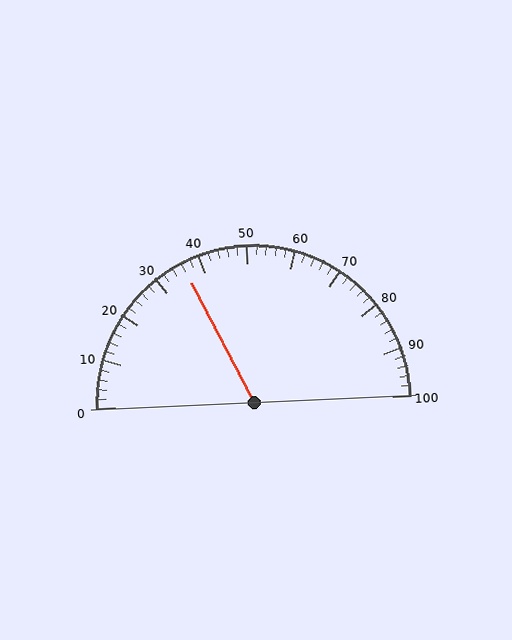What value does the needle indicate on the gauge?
The needle indicates approximately 36.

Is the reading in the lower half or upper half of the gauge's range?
The reading is in the lower half of the range (0 to 100).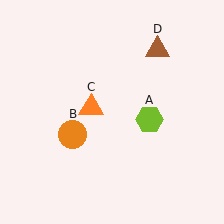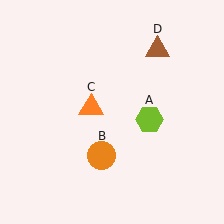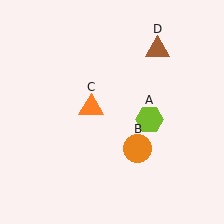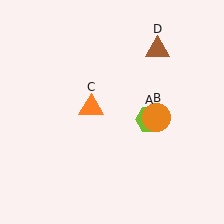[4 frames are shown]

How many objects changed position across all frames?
1 object changed position: orange circle (object B).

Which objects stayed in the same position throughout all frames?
Lime hexagon (object A) and orange triangle (object C) and brown triangle (object D) remained stationary.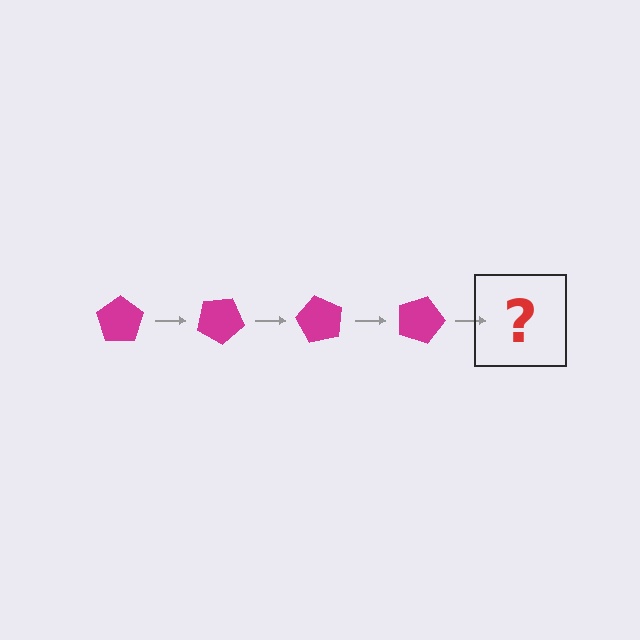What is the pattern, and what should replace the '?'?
The pattern is that the pentagon rotates 30 degrees each step. The '?' should be a magenta pentagon rotated 120 degrees.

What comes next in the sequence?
The next element should be a magenta pentagon rotated 120 degrees.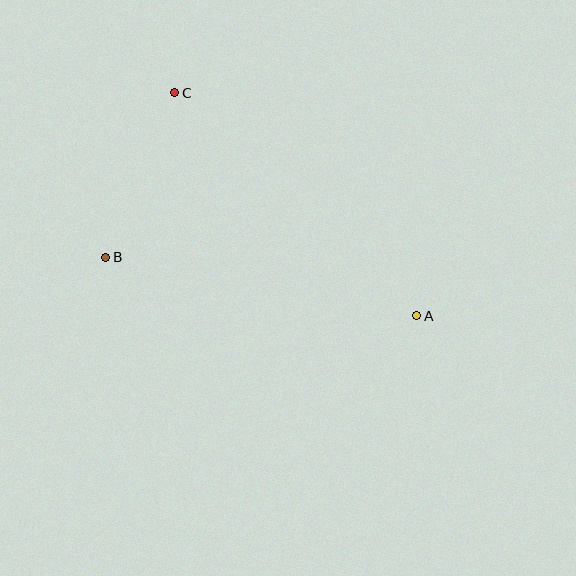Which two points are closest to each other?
Points B and C are closest to each other.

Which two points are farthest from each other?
Points A and C are farthest from each other.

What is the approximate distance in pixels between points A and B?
The distance between A and B is approximately 316 pixels.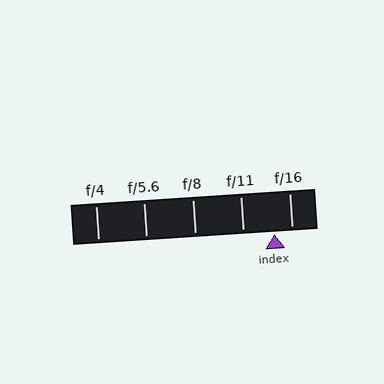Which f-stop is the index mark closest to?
The index mark is closest to f/16.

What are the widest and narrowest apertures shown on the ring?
The widest aperture shown is f/4 and the narrowest is f/16.